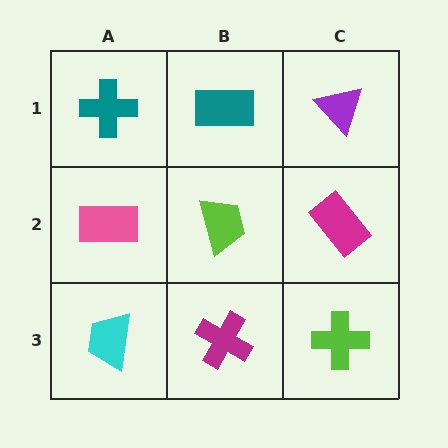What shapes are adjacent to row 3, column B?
A lime trapezoid (row 2, column B), a cyan trapezoid (row 3, column A), a lime cross (row 3, column C).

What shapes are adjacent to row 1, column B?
A lime trapezoid (row 2, column B), a teal cross (row 1, column A), a purple triangle (row 1, column C).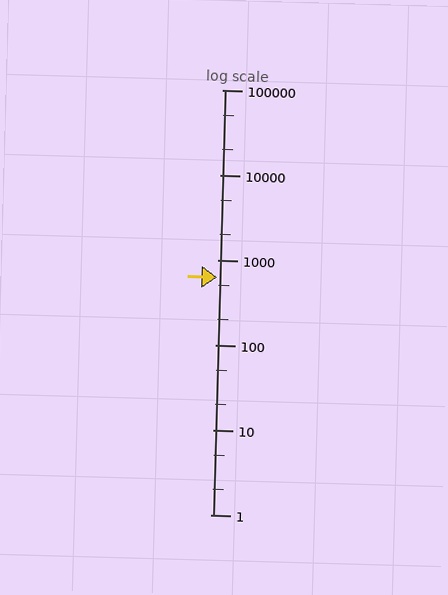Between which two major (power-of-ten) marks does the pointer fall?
The pointer is between 100 and 1000.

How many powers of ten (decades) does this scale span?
The scale spans 5 decades, from 1 to 100000.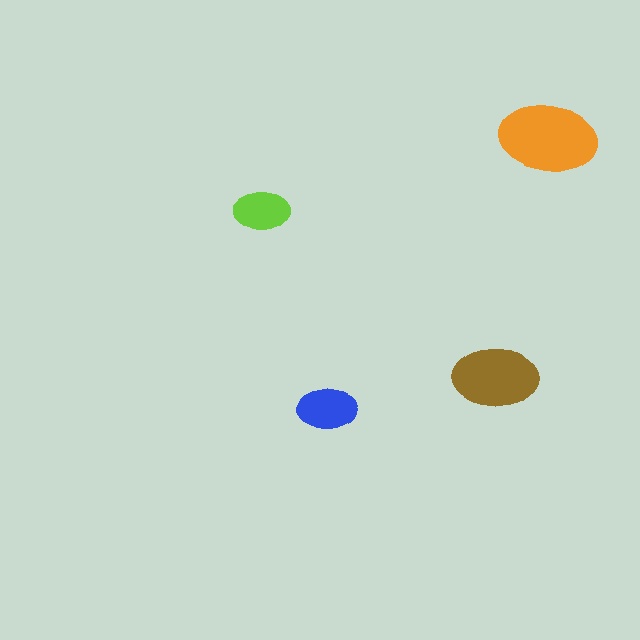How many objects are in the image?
There are 4 objects in the image.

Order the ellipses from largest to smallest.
the orange one, the brown one, the blue one, the lime one.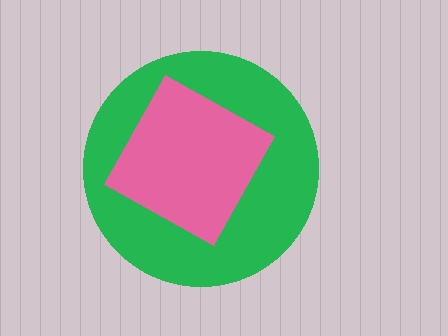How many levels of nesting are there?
2.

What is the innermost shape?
The pink diamond.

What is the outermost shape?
The green circle.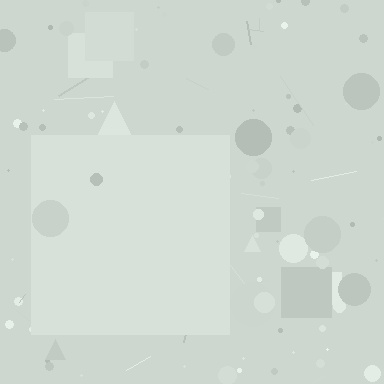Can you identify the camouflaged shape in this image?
The camouflaged shape is a square.